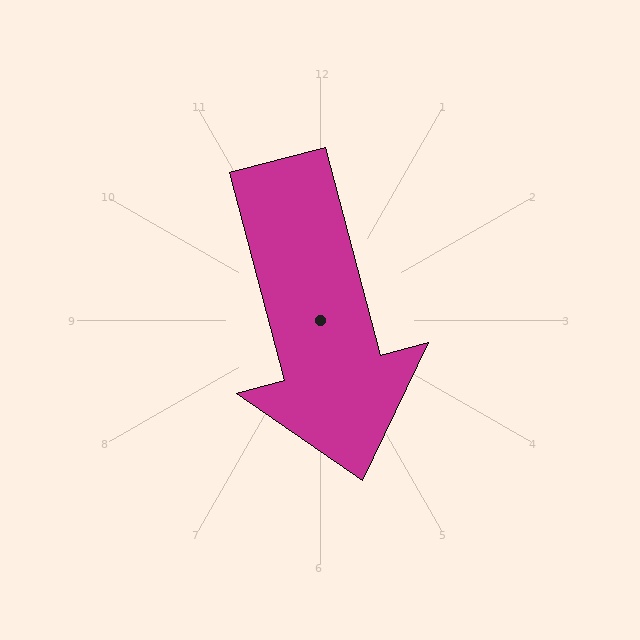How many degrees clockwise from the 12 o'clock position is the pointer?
Approximately 165 degrees.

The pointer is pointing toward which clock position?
Roughly 6 o'clock.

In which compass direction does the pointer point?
South.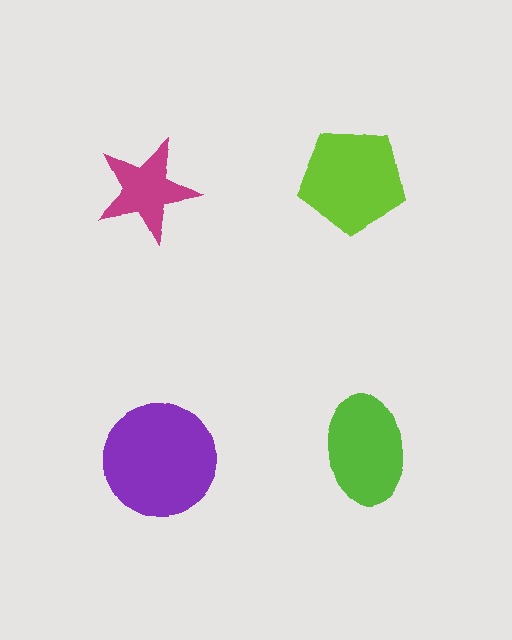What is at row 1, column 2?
A lime pentagon.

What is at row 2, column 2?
A lime ellipse.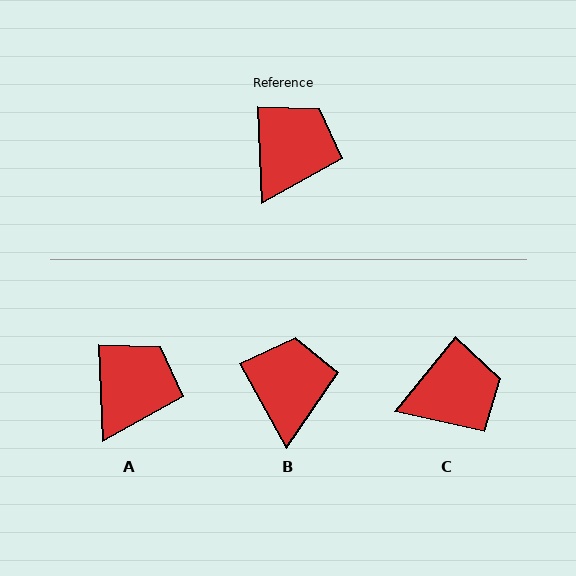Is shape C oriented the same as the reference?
No, it is off by about 41 degrees.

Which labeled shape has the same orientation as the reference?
A.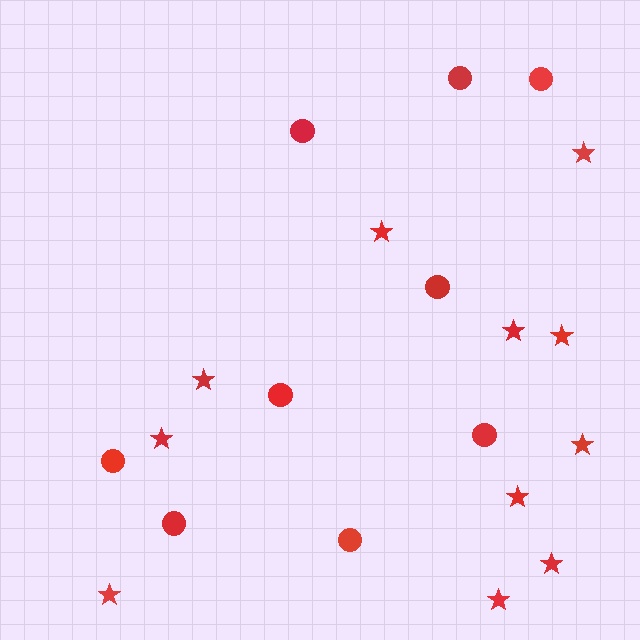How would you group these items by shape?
There are 2 groups: one group of circles (9) and one group of stars (11).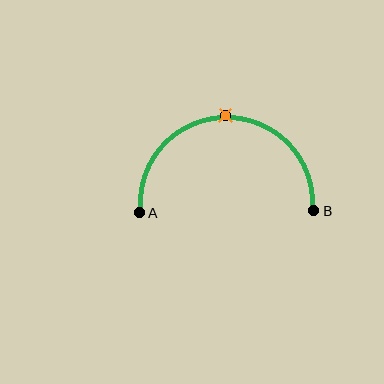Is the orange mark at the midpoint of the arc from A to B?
Yes. The orange mark lies on the arc at equal arc-length from both A and B — it is the arc midpoint.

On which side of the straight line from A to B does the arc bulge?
The arc bulges above the straight line connecting A and B.